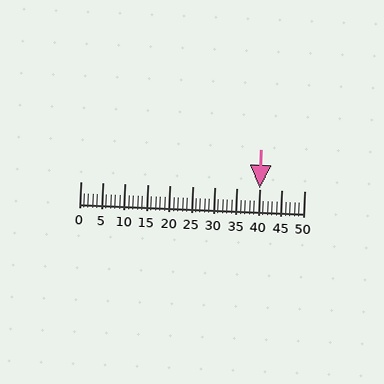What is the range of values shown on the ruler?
The ruler shows values from 0 to 50.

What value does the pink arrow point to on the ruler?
The pink arrow points to approximately 40.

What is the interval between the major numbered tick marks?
The major tick marks are spaced 5 units apart.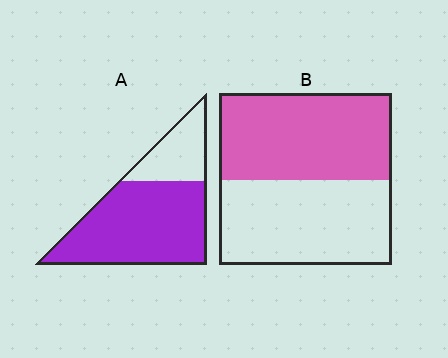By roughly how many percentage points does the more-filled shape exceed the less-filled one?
By roughly 25 percentage points (A over B).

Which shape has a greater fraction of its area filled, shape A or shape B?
Shape A.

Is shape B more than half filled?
Roughly half.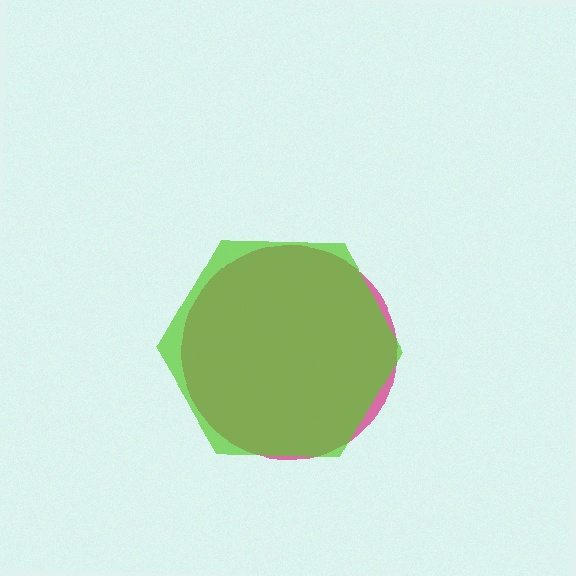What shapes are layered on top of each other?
The layered shapes are: a magenta circle, a lime hexagon.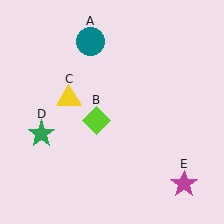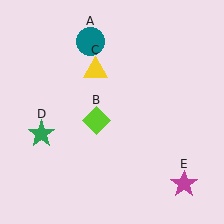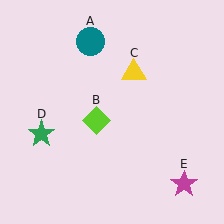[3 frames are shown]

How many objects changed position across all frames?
1 object changed position: yellow triangle (object C).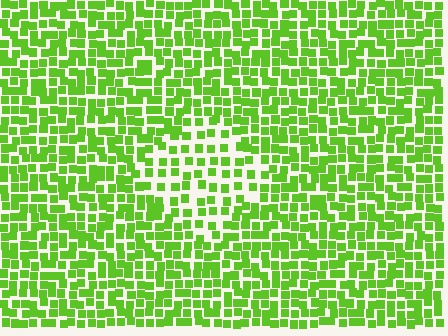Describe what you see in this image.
The image contains small lime elements arranged at two different densities. A diamond-shaped region is visible where the elements are less densely packed than the surrounding area.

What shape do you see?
I see a diamond.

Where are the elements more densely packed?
The elements are more densely packed outside the diamond boundary.